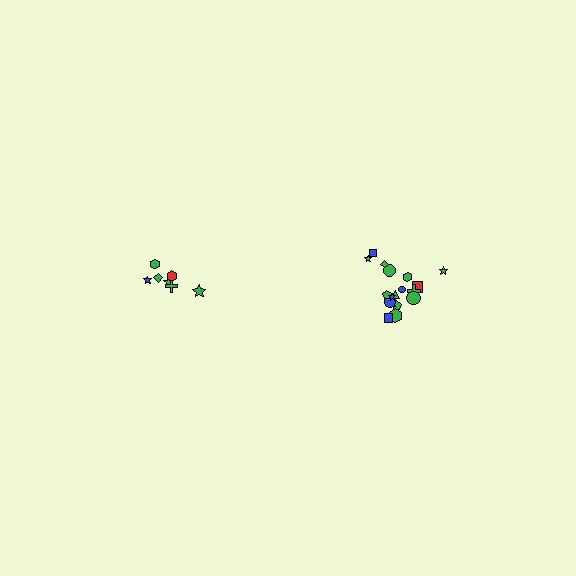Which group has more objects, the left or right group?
The right group.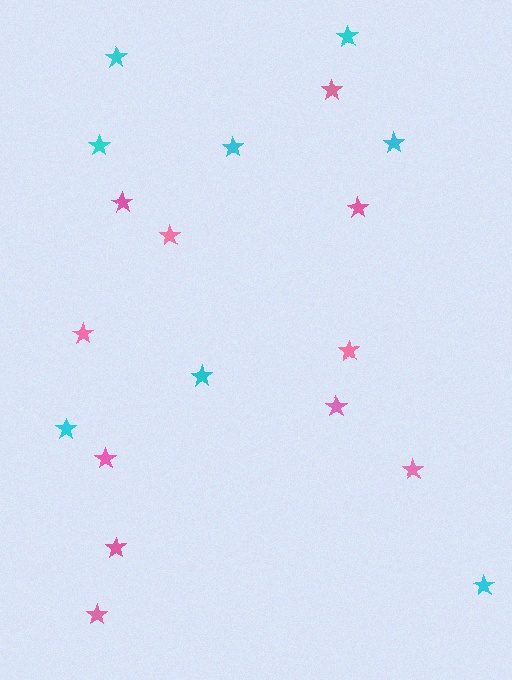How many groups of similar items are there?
There are 2 groups: one group of pink stars (11) and one group of cyan stars (8).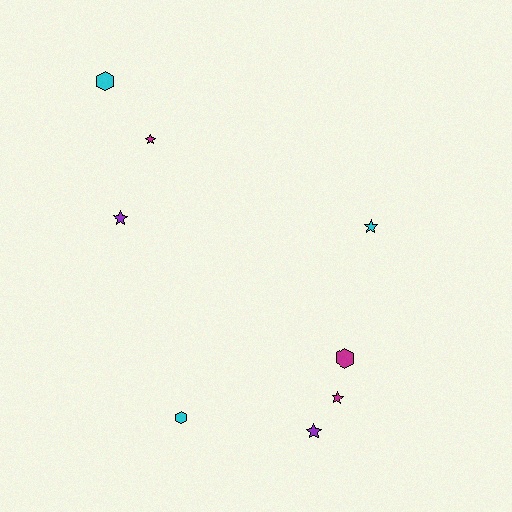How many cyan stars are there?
There is 1 cyan star.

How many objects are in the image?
There are 8 objects.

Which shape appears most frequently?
Star, with 5 objects.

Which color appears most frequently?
Magenta, with 3 objects.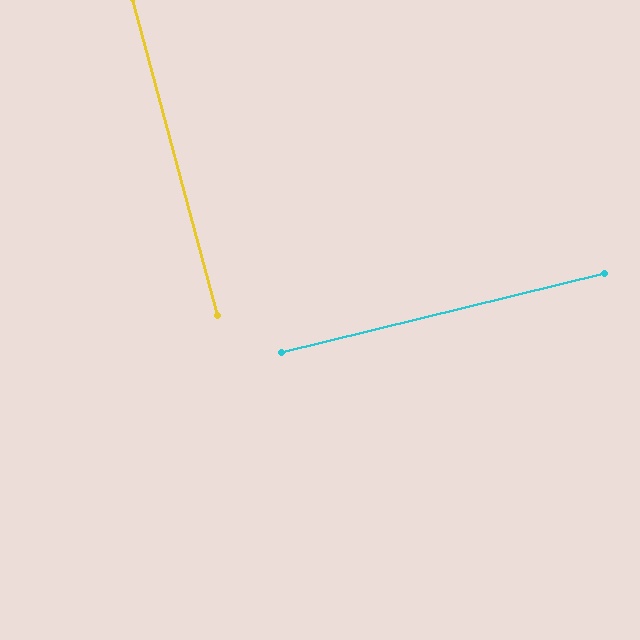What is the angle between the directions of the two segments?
Approximately 89 degrees.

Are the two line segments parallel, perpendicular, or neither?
Perpendicular — they meet at approximately 89°.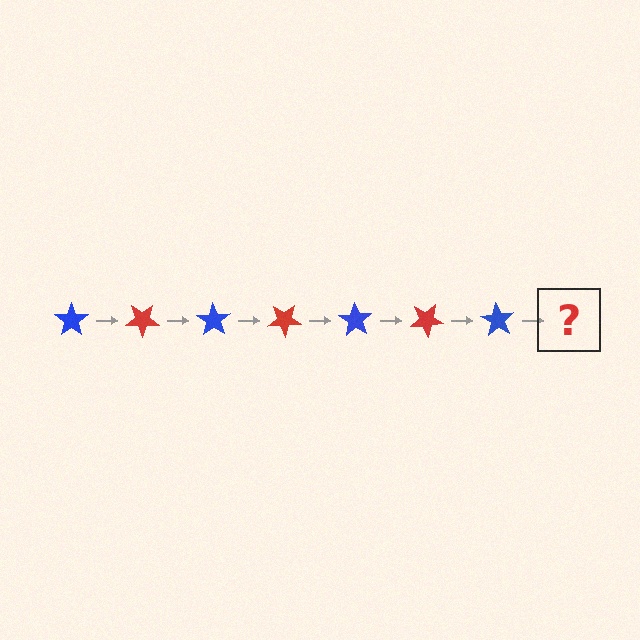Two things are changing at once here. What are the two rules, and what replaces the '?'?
The two rules are that it rotates 35 degrees each step and the color cycles through blue and red. The '?' should be a red star, rotated 245 degrees from the start.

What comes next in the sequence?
The next element should be a red star, rotated 245 degrees from the start.